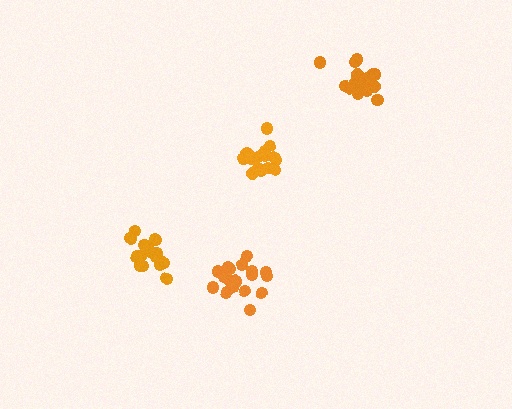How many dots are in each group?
Group 1: 16 dots, Group 2: 18 dots, Group 3: 19 dots, Group 4: 17 dots (70 total).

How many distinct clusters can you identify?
There are 4 distinct clusters.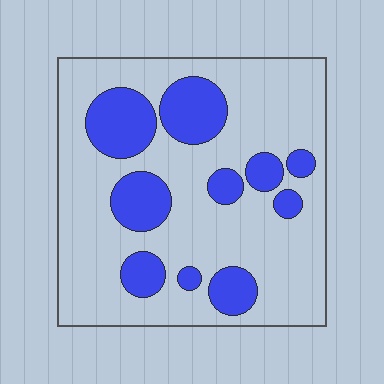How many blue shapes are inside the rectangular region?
10.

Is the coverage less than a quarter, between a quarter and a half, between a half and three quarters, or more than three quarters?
Between a quarter and a half.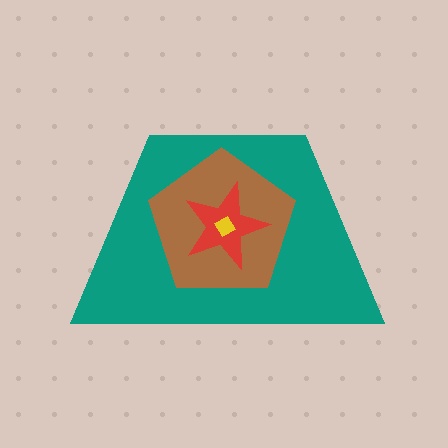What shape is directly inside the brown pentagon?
The red star.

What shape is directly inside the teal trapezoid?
The brown pentagon.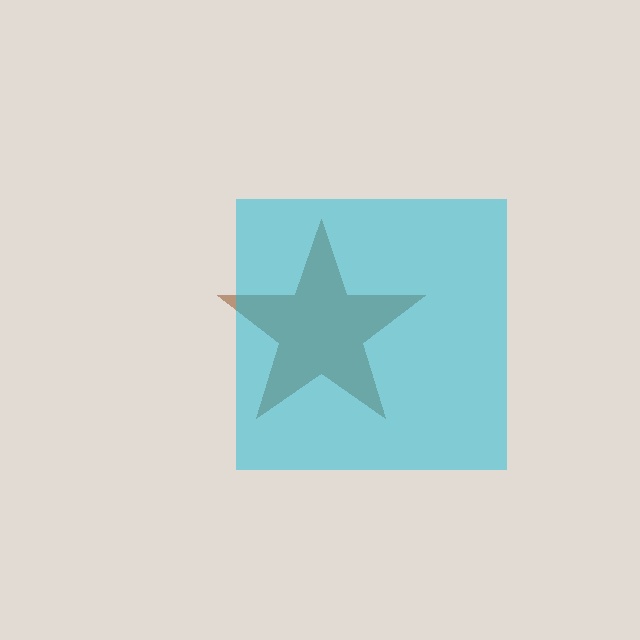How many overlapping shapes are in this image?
There are 2 overlapping shapes in the image.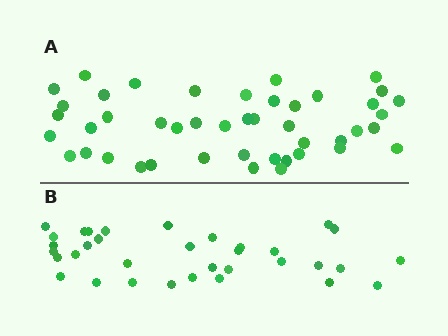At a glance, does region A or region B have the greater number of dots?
Region A (the top region) has more dots.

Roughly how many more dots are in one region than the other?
Region A has roughly 12 or so more dots than region B.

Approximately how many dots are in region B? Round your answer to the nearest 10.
About 30 dots. (The exact count is 34, which rounds to 30.)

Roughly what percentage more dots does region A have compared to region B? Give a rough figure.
About 30% more.